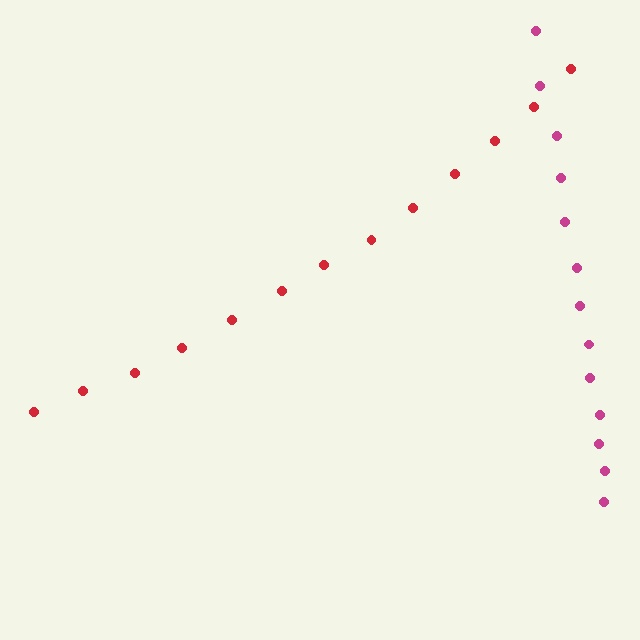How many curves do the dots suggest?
There are 2 distinct paths.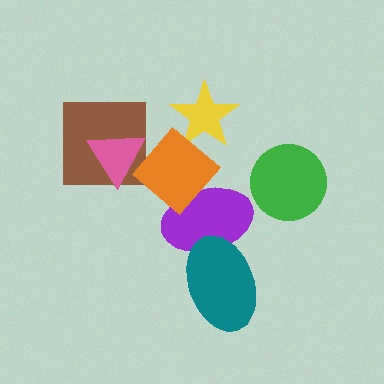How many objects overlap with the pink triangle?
2 objects overlap with the pink triangle.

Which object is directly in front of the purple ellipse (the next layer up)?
The orange diamond is directly in front of the purple ellipse.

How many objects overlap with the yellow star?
1 object overlaps with the yellow star.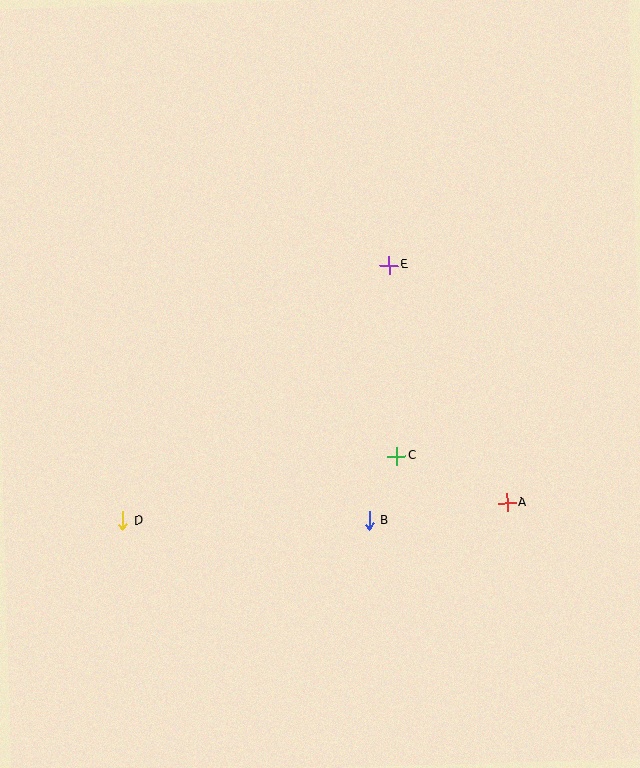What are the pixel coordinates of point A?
Point A is at (507, 503).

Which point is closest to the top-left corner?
Point E is closest to the top-left corner.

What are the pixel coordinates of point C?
Point C is at (397, 456).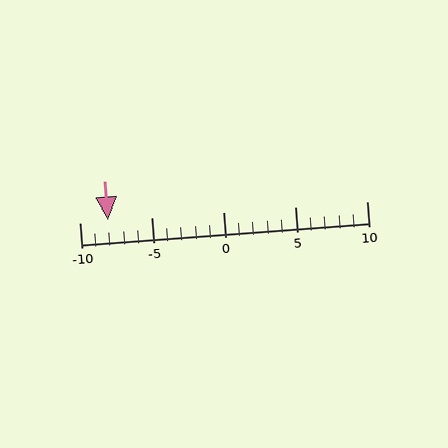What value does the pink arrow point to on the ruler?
The pink arrow points to approximately -8.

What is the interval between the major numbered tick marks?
The major tick marks are spaced 5 units apart.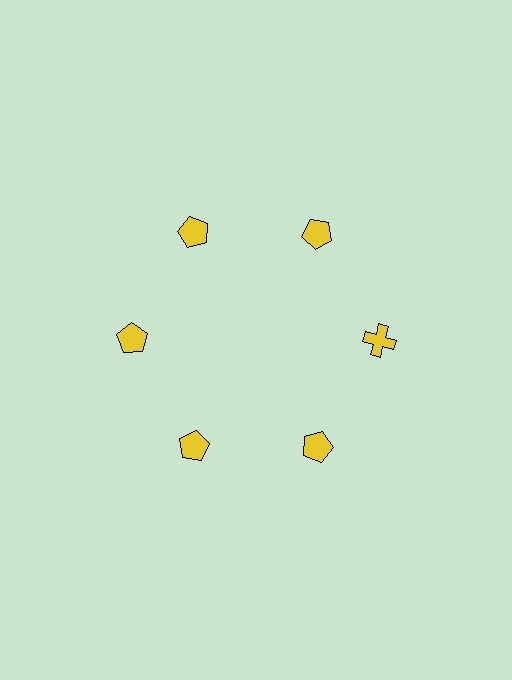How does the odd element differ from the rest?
It has a different shape: cross instead of pentagon.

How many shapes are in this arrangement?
There are 6 shapes arranged in a ring pattern.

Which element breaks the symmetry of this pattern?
The yellow cross at roughly the 3 o'clock position breaks the symmetry. All other shapes are yellow pentagons.